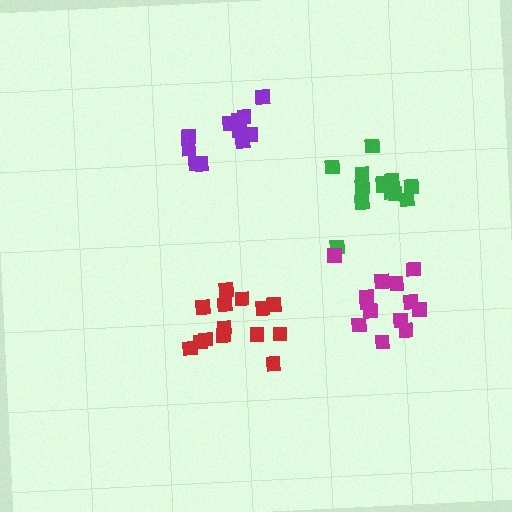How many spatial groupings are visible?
There are 4 spatial groupings.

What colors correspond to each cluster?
The clusters are colored: red, purple, green, magenta.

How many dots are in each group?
Group 1: 14 dots, Group 2: 11 dots, Group 3: 15 dots, Group 4: 13 dots (53 total).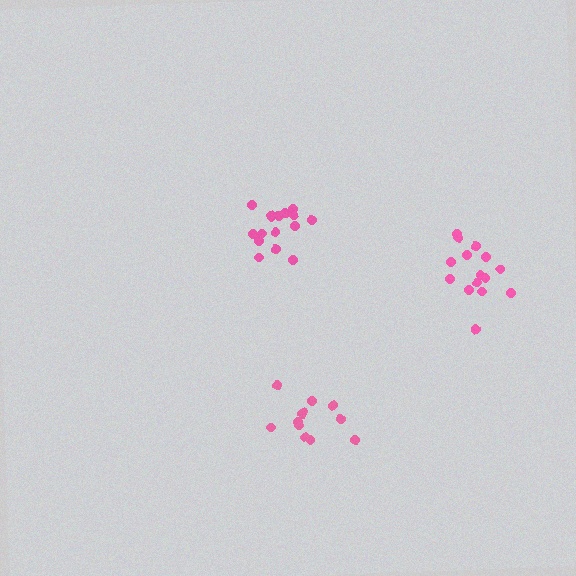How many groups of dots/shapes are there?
There are 3 groups.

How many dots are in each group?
Group 1: 16 dots, Group 2: 12 dots, Group 3: 16 dots (44 total).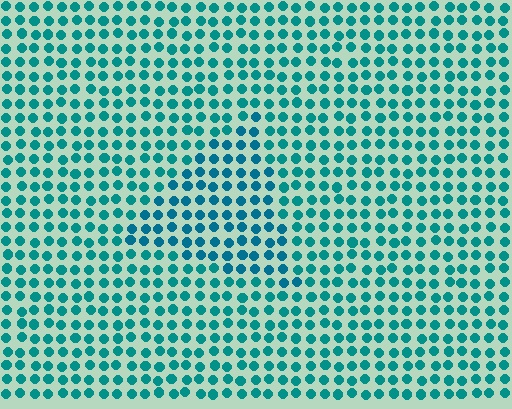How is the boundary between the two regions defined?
The boundary is defined purely by a slight shift in hue (about 17 degrees). Spacing, size, and orientation are identical on both sides.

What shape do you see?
I see a triangle.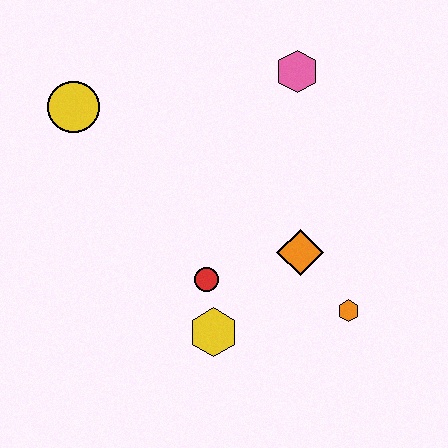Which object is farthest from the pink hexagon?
The yellow hexagon is farthest from the pink hexagon.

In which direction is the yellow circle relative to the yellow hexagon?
The yellow circle is above the yellow hexagon.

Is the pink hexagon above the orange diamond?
Yes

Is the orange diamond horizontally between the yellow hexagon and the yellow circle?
No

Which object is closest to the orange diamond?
The orange hexagon is closest to the orange diamond.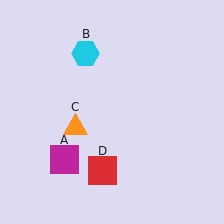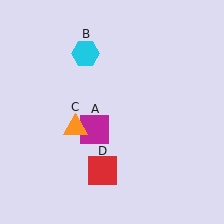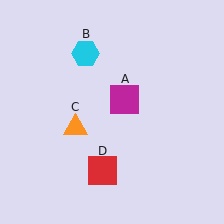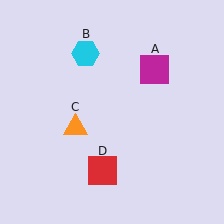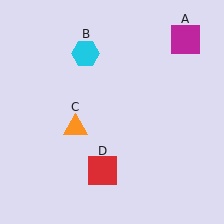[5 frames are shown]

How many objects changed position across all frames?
1 object changed position: magenta square (object A).